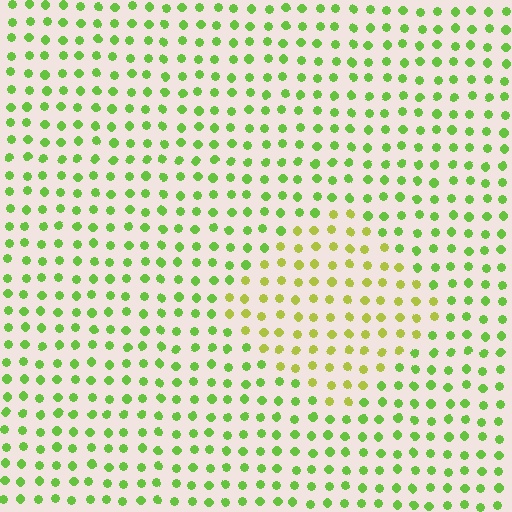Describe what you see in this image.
The image is filled with small lime elements in a uniform arrangement. A diamond-shaped region is visible where the elements are tinted to a slightly different hue, forming a subtle color boundary.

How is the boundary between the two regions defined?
The boundary is defined purely by a slight shift in hue (about 32 degrees). Spacing, size, and orientation are identical on both sides.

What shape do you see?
I see a diamond.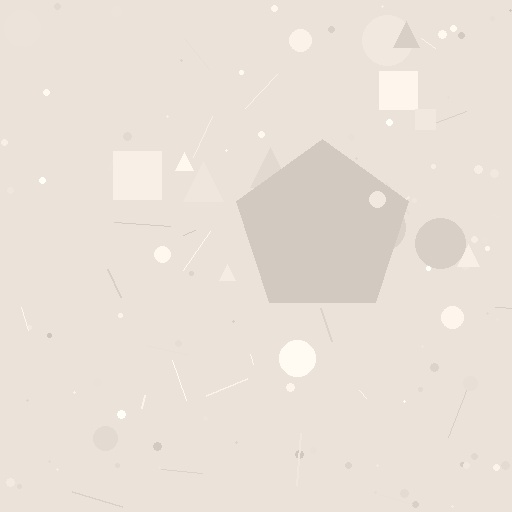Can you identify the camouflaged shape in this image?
The camouflaged shape is a pentagon.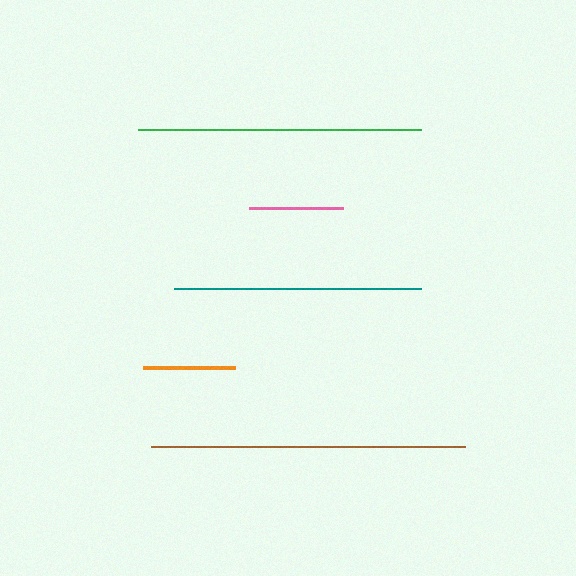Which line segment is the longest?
The brown line is the longest at approximately 315 pixels.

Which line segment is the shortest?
The orange line is the shortest at approximately 92 pixels.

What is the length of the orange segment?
The orange segment is approximately 92 pixels long.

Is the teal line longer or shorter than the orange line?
The teal line is longer than the orange line.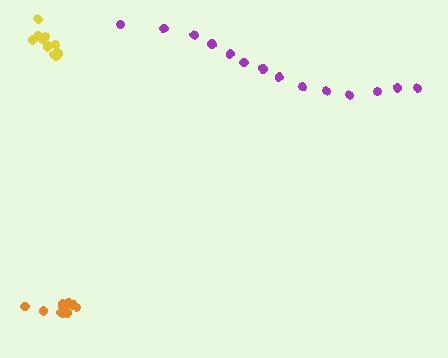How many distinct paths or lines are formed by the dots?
There are 3 distinct paths.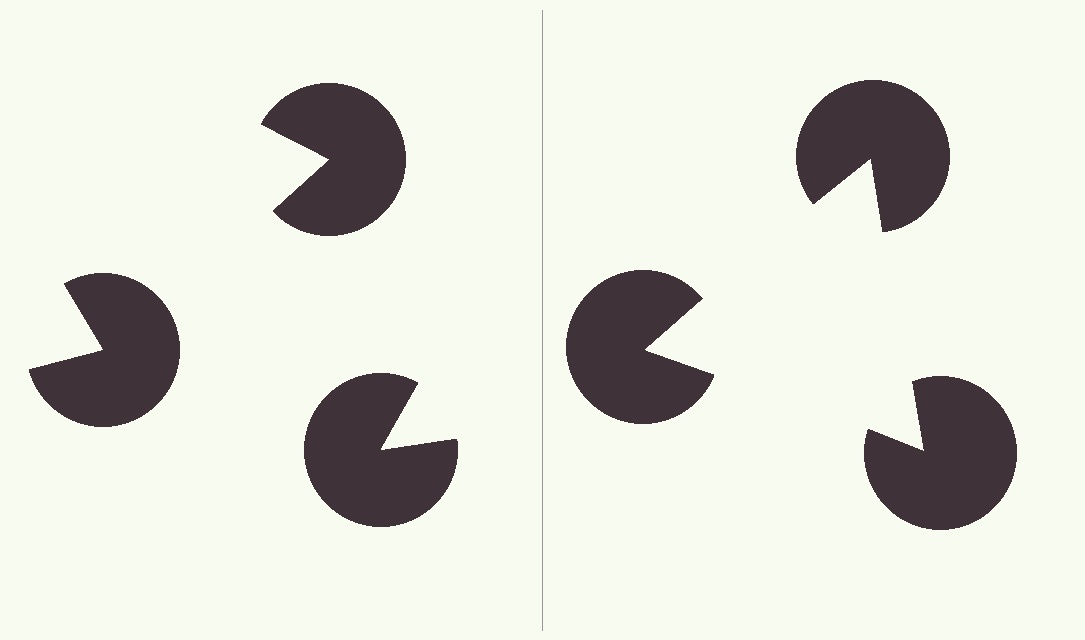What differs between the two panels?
The pac-man discs are positioned identically on both sides; only the wedge orientations differ. On the right they align to a triangle; on the left they are misaligned.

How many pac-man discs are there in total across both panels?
6 — 3 on each side.